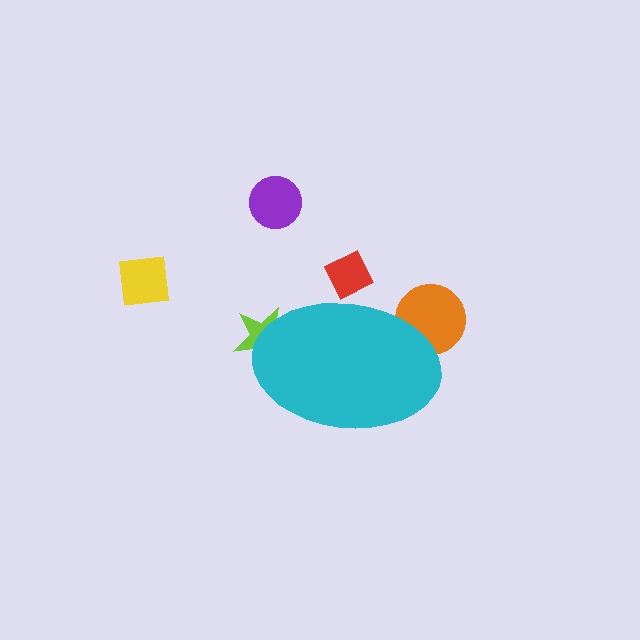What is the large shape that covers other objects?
A cyan ellipse.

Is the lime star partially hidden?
Yes, the lime star is partially hidden behind the cyan ellipse.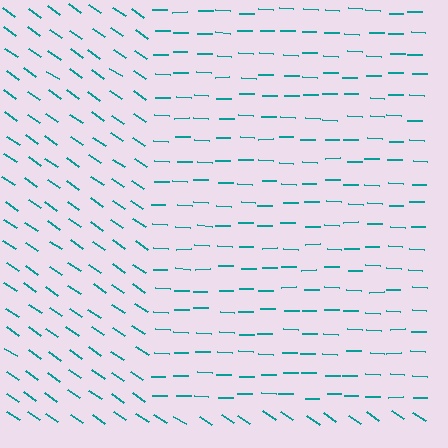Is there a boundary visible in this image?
Yes, there is a texture boundary formed by a change in line orientation.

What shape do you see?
I see a rectangle.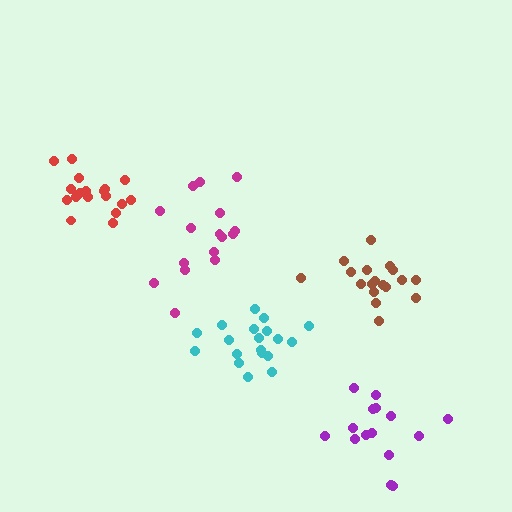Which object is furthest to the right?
The purple cluster is rightmost.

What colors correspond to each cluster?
The clusters are colored: purple, magenta, brown, red, cyan.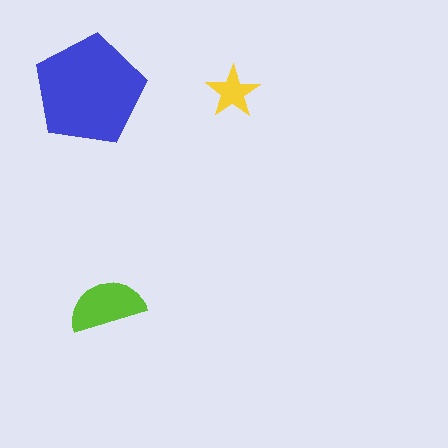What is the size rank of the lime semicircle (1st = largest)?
2nd.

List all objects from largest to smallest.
The blue pentagon, the lime semicircle, the yellow star.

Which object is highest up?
The blue pentagon is topmost.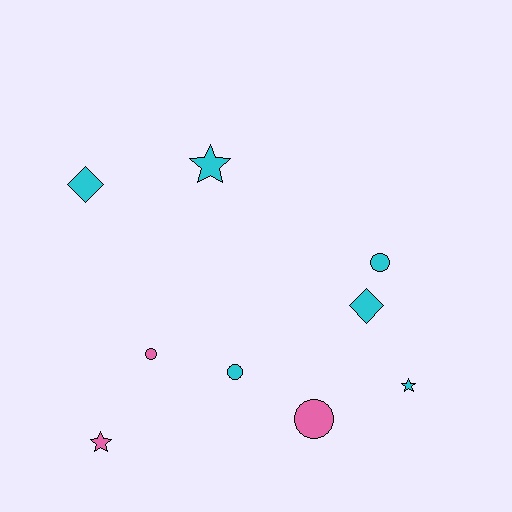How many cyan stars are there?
There are 2 cyan stars.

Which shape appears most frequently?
Circle, with 4 objects.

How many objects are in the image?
There are 9 objects.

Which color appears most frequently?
Cyan, with 6 objects.